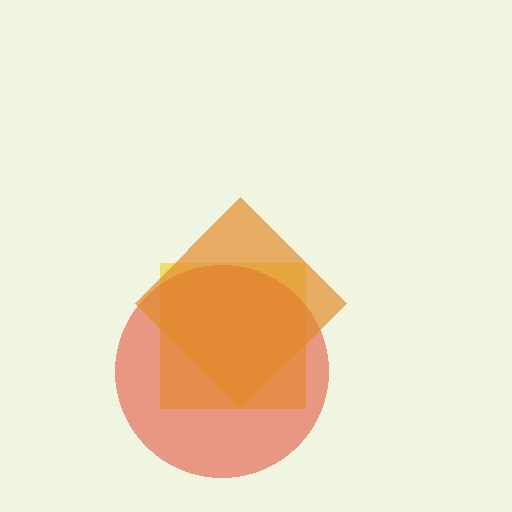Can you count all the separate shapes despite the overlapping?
Yes, there are 3 separate shapes.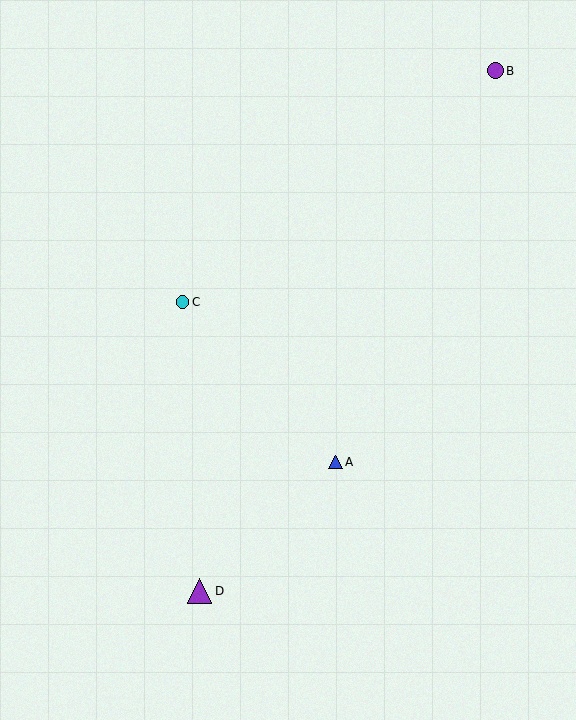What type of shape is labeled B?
Shape B is a purple circle.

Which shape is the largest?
The purple triangle (labeled D) is the largest.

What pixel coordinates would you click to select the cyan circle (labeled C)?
Click at (183, 302) to select the cyan circle C.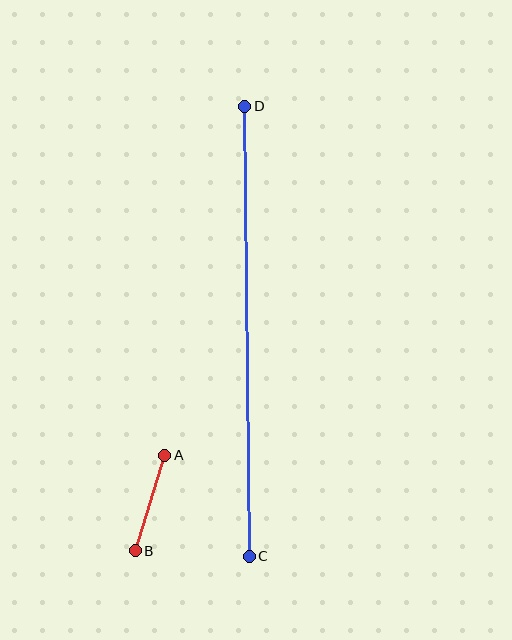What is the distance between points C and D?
The distance is approximately 450 pixels.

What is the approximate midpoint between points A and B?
The midpoint is at approximately (150, 503) pixels.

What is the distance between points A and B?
The distance is approximately 100 pixels.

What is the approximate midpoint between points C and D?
The midpoint is at approximately (247, 331) pixels.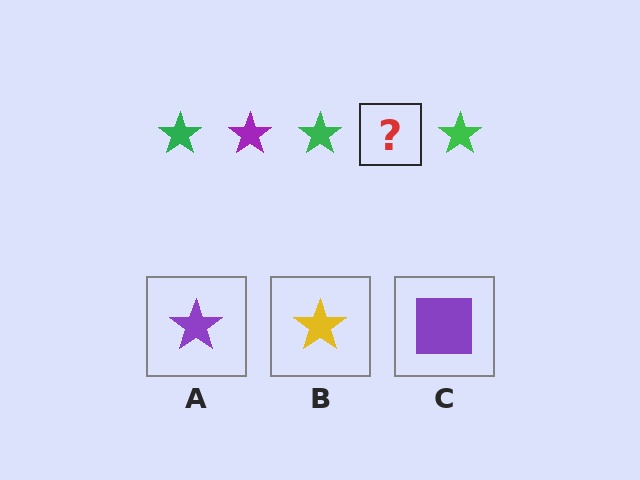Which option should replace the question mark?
Option A.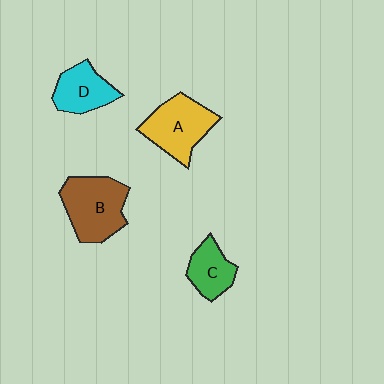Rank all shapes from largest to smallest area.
From largest to smallest: B (brown), A (yellow), D (cyan), C (green).